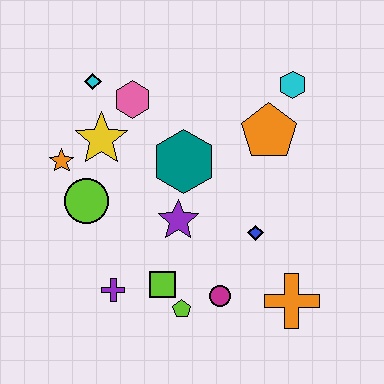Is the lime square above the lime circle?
No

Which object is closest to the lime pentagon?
The lime square is closest to the lime pentagon.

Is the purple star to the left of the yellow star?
No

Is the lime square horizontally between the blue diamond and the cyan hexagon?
No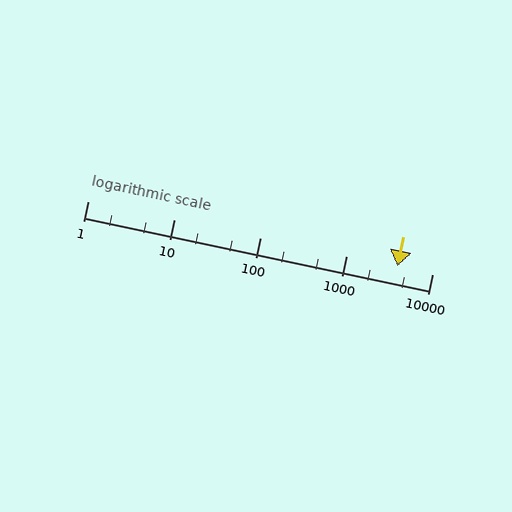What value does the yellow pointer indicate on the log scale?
The pointer indicates approximately 3900.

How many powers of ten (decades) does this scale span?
The scale spans 4 decades, from 1 to 10000.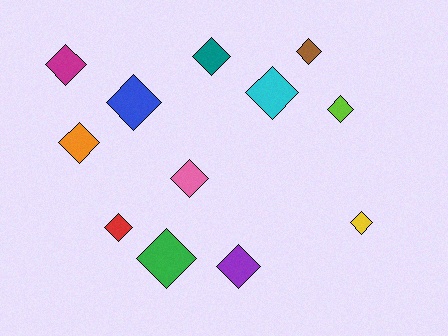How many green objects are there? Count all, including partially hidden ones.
There is 1 green object.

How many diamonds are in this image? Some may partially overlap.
There are 12 diamonds.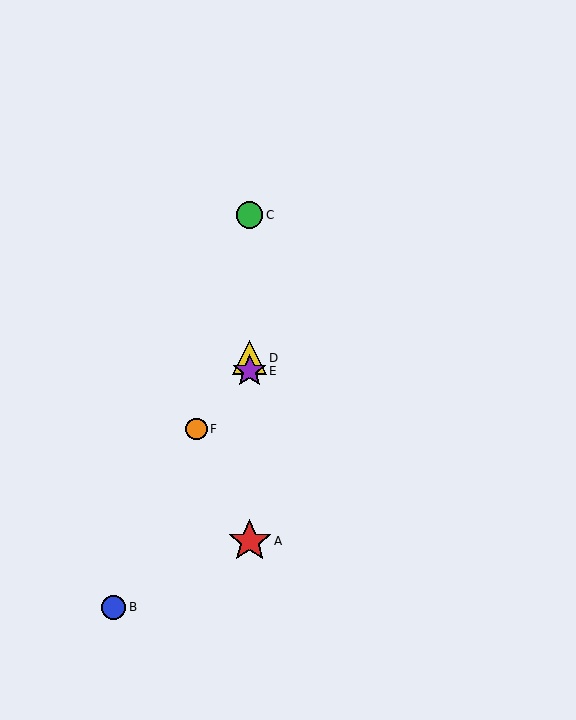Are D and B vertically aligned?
No, D is at x≈250 and B is at x≈114.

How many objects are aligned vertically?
4 objects (A, C, D, E) are aligned vertically.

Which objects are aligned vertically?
Objects A, C, D, E are aligned vertically.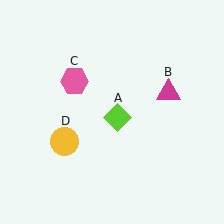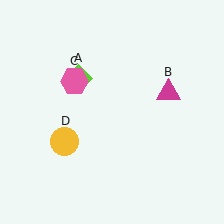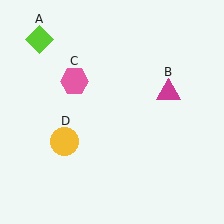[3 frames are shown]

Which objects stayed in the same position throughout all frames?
Magenta triangle (object B) and pink hexagon (object C) and yellow circle (object D) remained stationary.